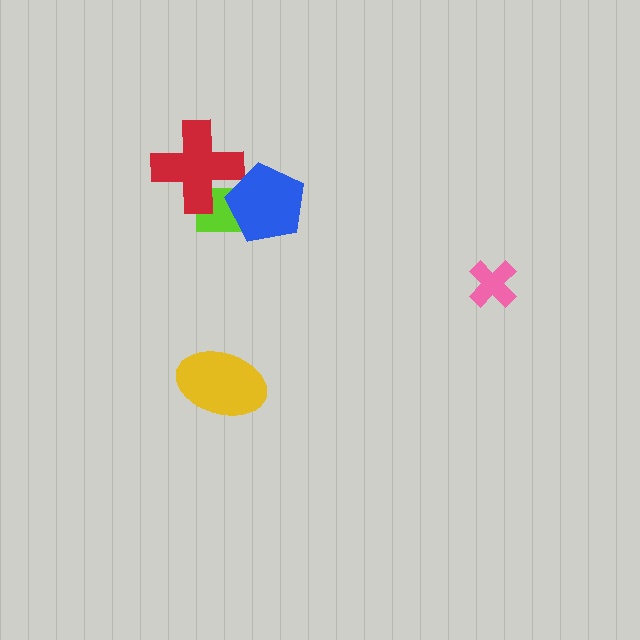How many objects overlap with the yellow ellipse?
0 objects overlap with the yellow ellipse.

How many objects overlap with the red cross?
2 objects overlap with the red cross.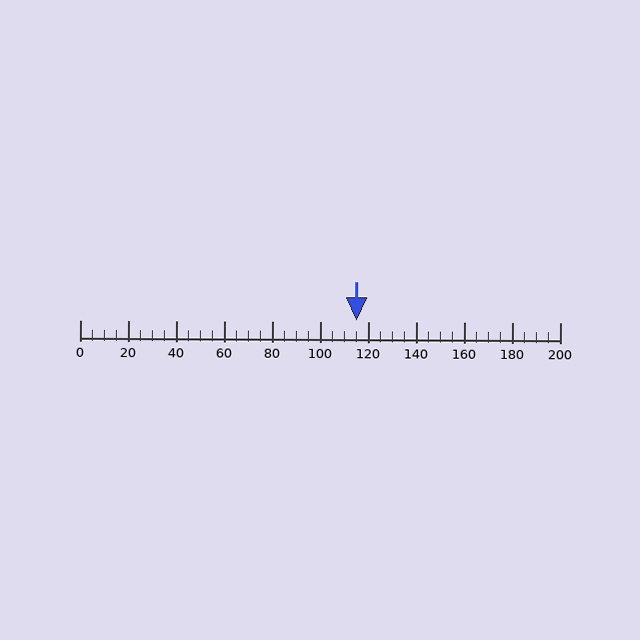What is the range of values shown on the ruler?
The ruler shows values from 0 to 200.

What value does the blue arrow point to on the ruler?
The blue arrow points to approximately 115.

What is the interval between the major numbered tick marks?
The major tick marks are spaced 20 units apart.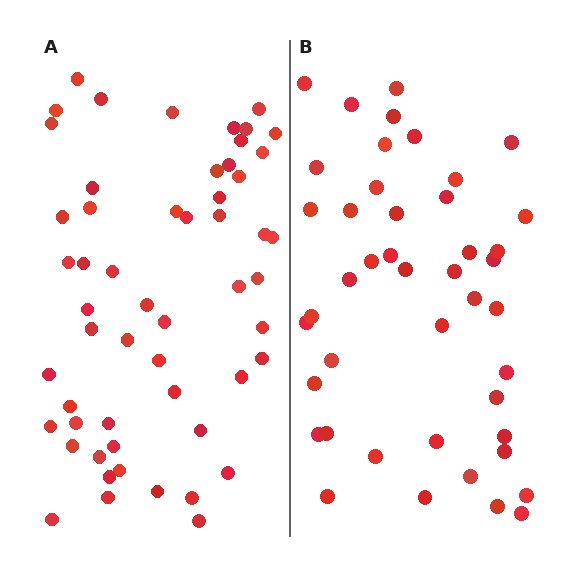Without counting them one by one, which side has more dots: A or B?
Region A (the left region) has more dots.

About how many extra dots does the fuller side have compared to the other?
Region A has roughly 12 or so more dots than region B.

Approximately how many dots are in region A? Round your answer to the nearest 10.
About 60 dots. (The exact count is 55, which rounds to 60.)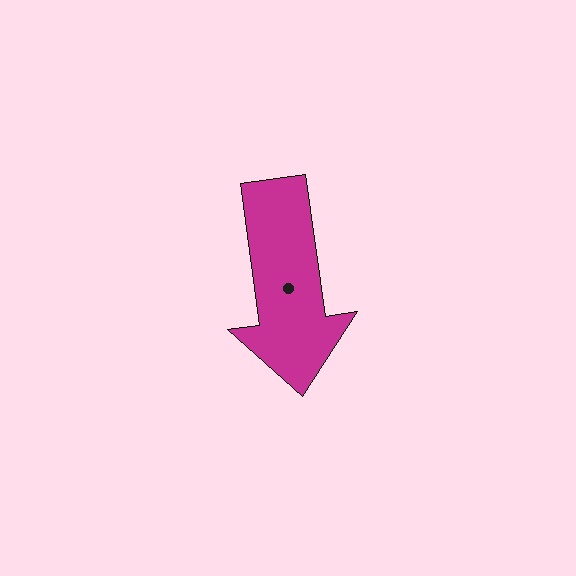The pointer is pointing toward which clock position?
Roughly 6 o'clock.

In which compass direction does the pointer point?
South.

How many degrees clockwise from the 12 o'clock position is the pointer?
Approximately 172 degrees.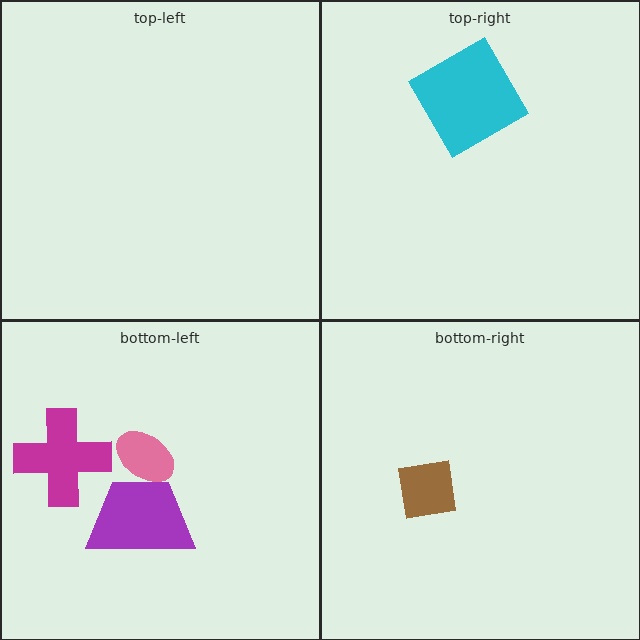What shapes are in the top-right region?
The cyan diamond.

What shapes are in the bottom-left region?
The pink ellipse, the purple trapezoid, the magenta cross.